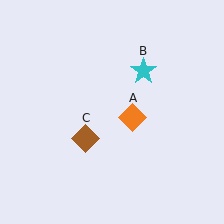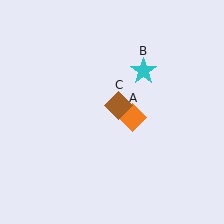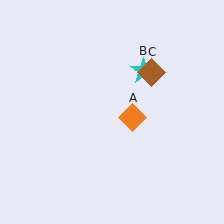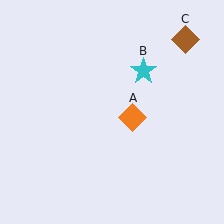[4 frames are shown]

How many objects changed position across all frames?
1 object changed position: brown diamond (object C).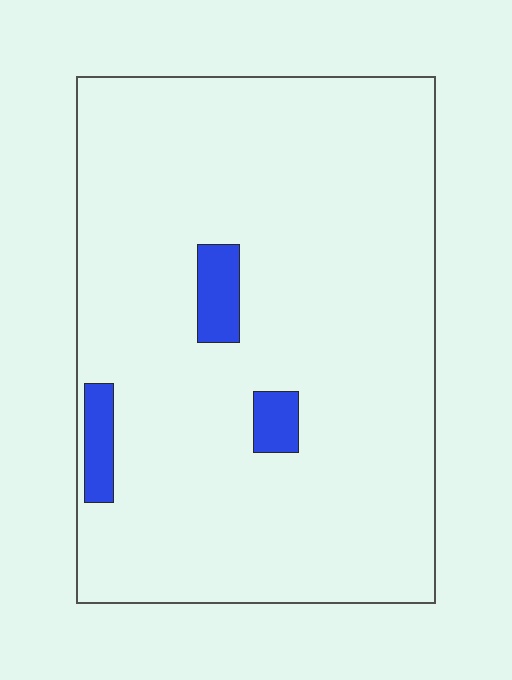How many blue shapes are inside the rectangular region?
3.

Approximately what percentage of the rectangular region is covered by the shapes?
Approximately 5%.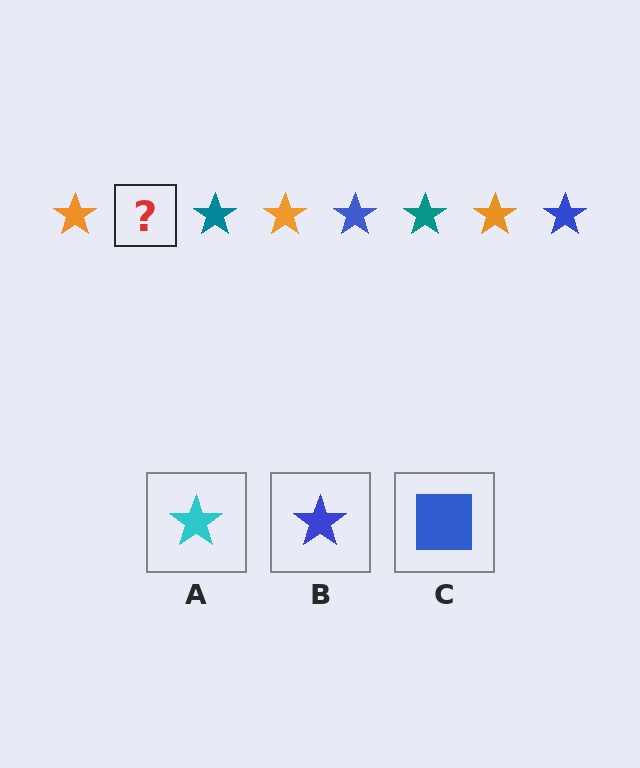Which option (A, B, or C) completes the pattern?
B.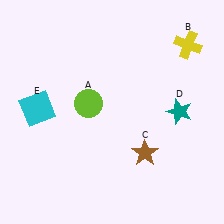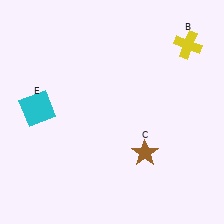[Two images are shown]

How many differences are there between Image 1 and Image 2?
There are 2 differences between the two images.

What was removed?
The lime circle (A), the teal star (D) were removed in Image 2.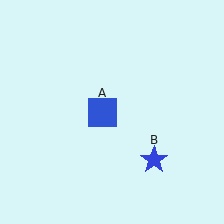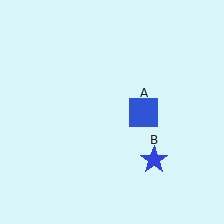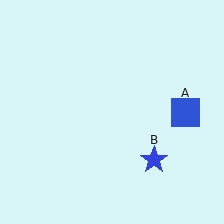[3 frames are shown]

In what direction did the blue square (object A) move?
The blue square (object A) moved right.